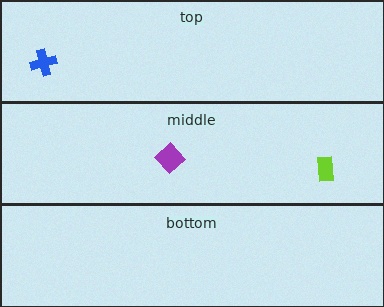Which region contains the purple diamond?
The middle region.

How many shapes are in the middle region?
2.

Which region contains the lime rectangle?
The middle region.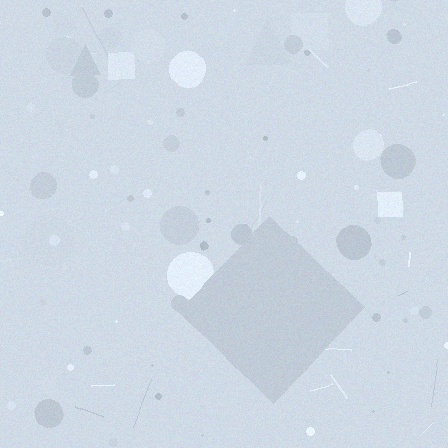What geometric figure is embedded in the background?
A diamond is embedded in the background.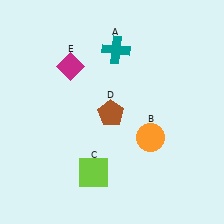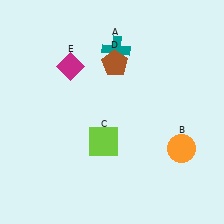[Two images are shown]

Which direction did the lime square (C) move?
The lime square (C) moved up.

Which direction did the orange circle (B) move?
The orange circle (B) moved right.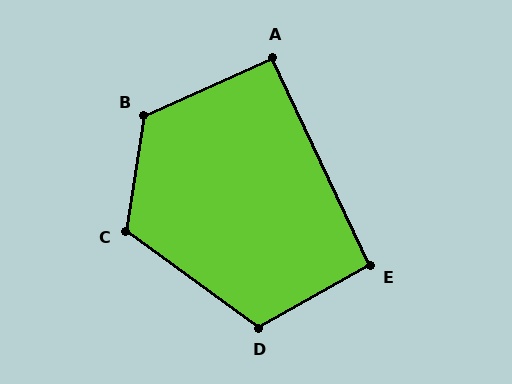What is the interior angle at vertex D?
Approximately 115 degrees (obtuse).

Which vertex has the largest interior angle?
B, at approximately 123 degrees.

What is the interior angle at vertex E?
Approximately 94 degrees (approximately right).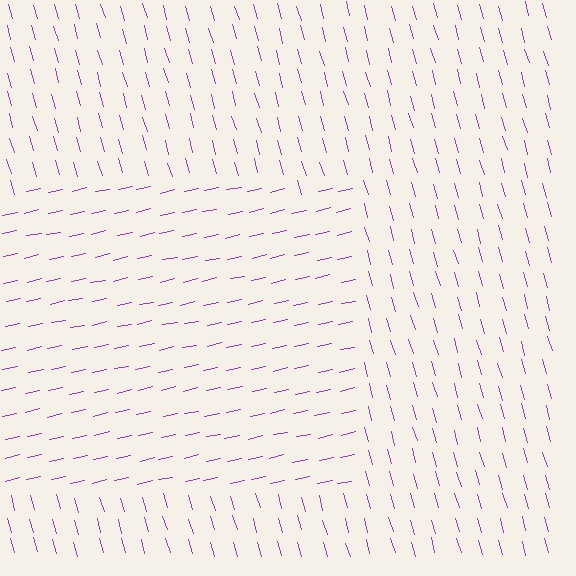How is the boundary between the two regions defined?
The boundary is defined purely by a change in line orientation (approximately 87 degrees difference). All lines are the same color and thickness.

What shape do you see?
I see a rectangle.